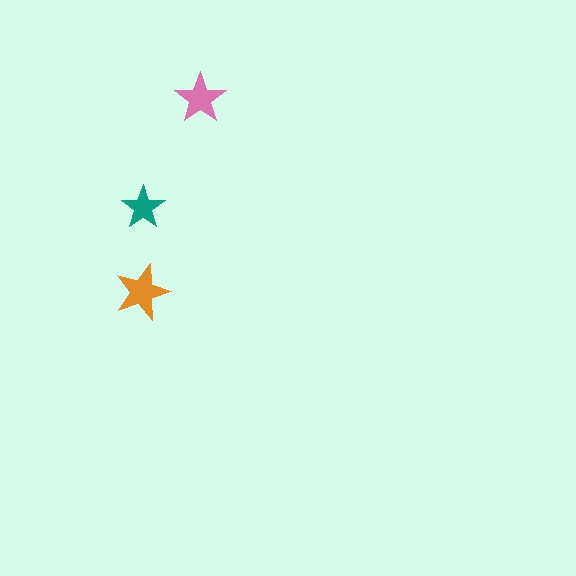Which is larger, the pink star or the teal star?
The pink one.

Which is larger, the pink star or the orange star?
The orange one.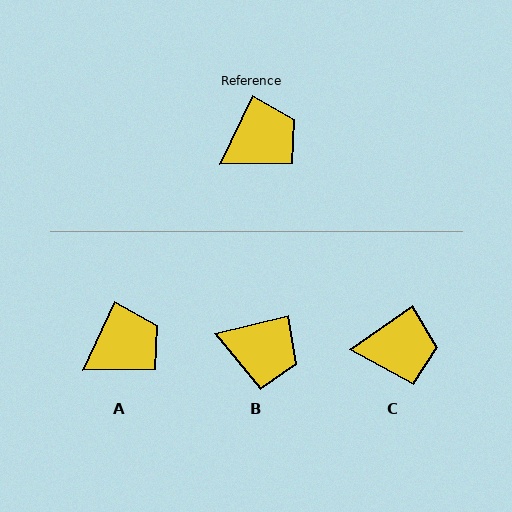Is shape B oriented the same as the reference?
No, it is off by about 51 degrees.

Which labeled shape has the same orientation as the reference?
A.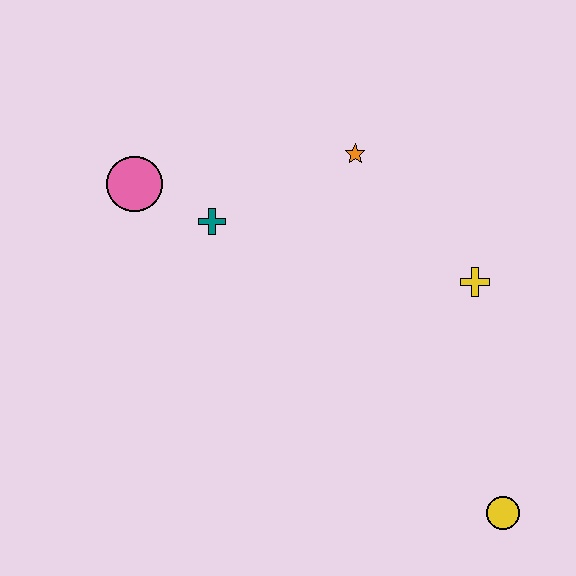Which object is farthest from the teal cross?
The yellow circle is farthest from the teal cross.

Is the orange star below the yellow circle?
No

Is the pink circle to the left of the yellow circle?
Yes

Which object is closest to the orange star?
The teal cross is closest to the orange star.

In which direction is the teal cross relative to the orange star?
The teal cross is to the left of the orange star.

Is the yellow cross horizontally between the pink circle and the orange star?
No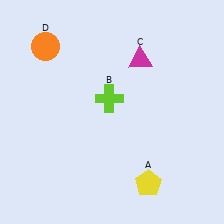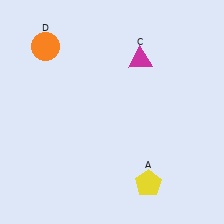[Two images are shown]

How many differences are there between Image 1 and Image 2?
There is 1 difference between the two images.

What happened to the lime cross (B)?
The lime cross (B) was removed in Image 2. It was in the top-left area of Image 1.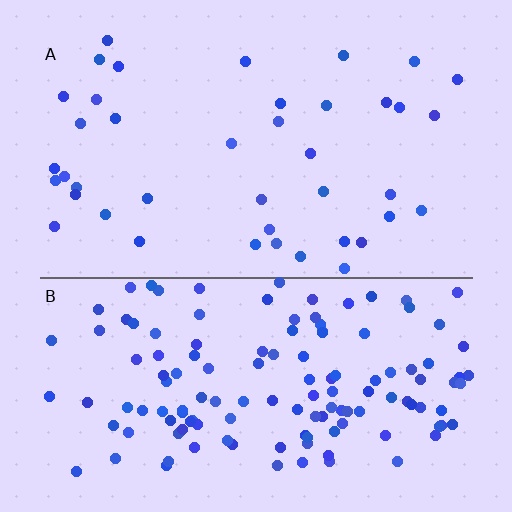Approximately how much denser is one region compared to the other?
Approximately 3.4× — region B over region A.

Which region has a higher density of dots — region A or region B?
B (the bottom).